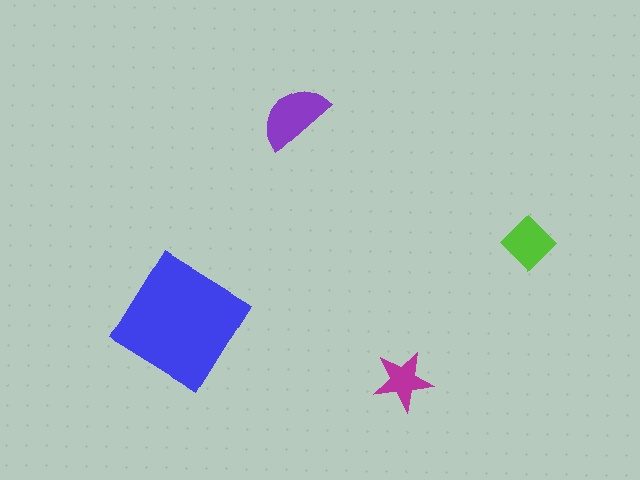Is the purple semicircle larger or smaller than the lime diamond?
Larger.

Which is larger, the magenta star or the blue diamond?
The blue diamond.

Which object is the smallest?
The magenta star.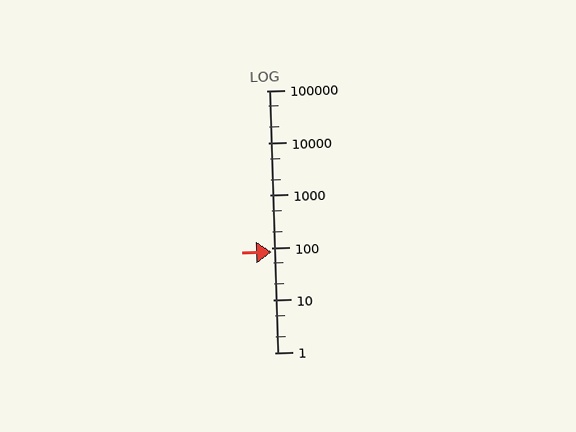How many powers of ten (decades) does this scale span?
The scale spans 5 decades, from 1 to 100000.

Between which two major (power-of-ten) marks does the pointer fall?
The pointer is between 10 and 100.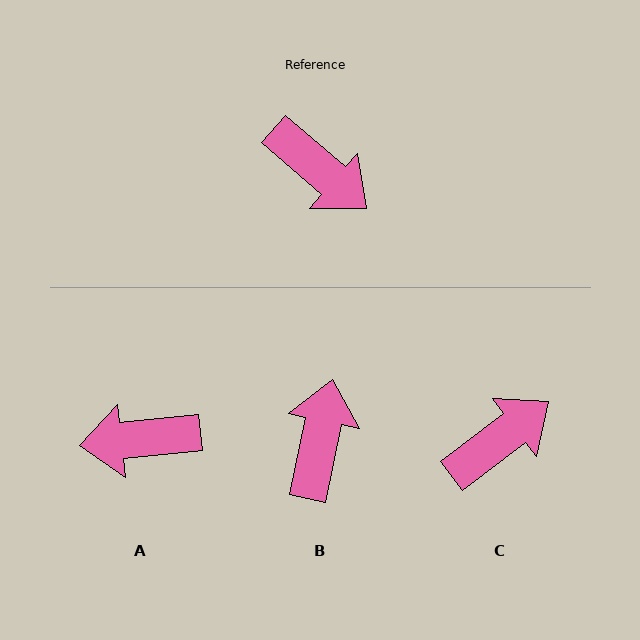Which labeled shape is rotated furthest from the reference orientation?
A, about 133 degrees away.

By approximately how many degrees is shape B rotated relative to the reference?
Approximately 119 degrees counter-clockwise.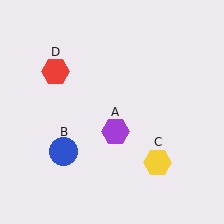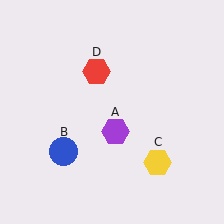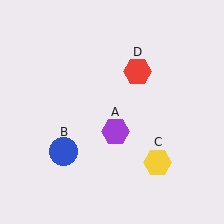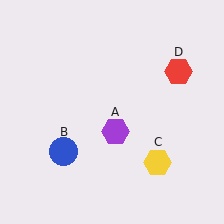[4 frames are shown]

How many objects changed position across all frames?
1 object changed position: red hexagon (object D).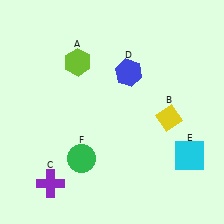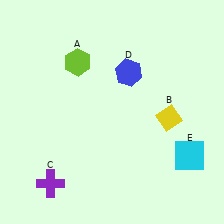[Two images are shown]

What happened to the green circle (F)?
The green circle (F) was removed in Image 2. It was in the bottom-left area of Image 1.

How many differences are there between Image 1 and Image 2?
There is 1 difference between the two images.